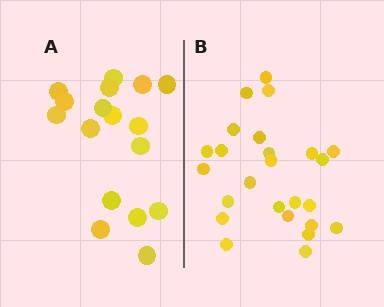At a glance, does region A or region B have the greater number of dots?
Region B (the right region) has more dots.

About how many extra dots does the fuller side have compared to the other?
Region B has roughly 8 or so more dots than region A.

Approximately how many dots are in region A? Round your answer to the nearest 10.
About 20 dots. (The exact count is 17, which rounds to 20.)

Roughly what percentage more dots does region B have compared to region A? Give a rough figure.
About 45% more.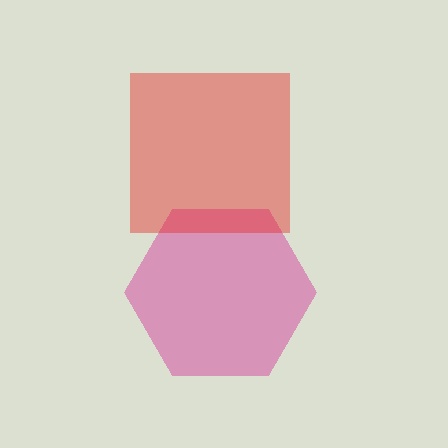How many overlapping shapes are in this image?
There are 2 overlapping shapes in the image.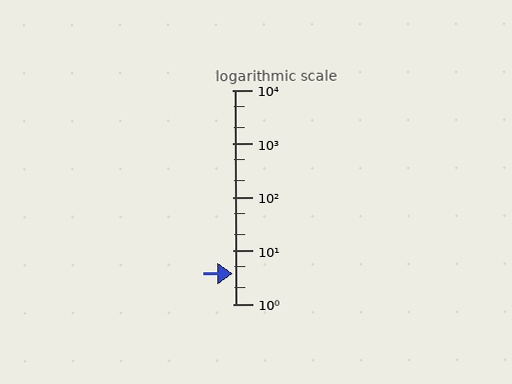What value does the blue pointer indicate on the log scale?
The pointer indicates approximately 3.7.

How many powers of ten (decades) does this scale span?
The scale spans 4 decades, from 1 to 10000.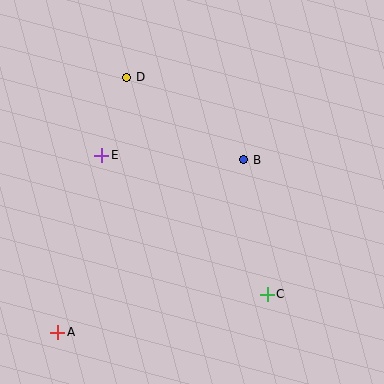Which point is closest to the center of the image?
Point B at (244, 160) is closest to the center.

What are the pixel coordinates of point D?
Point D is at (127, 77).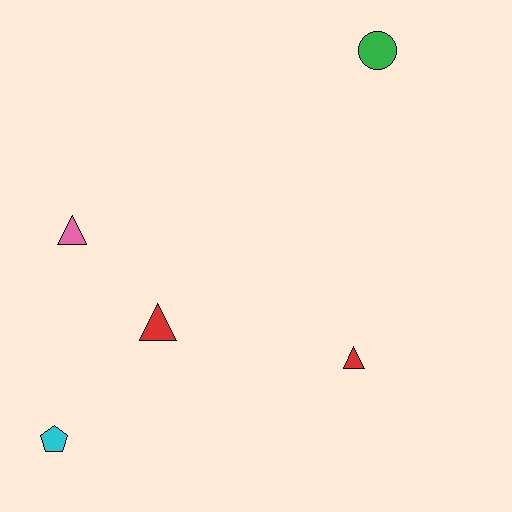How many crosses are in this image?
There are no crosses.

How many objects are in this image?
There are 5 objects.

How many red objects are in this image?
There are 2 red objects.